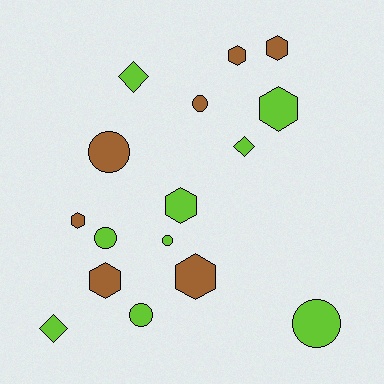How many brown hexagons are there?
There are 5 brown hexagons.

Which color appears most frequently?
Lime, with 9 objects.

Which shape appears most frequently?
Hexagon, with 7 objects.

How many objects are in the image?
There are 16 objects.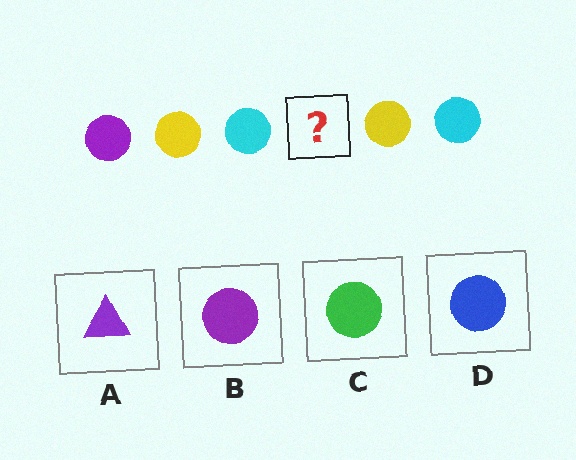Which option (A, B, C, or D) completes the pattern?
B.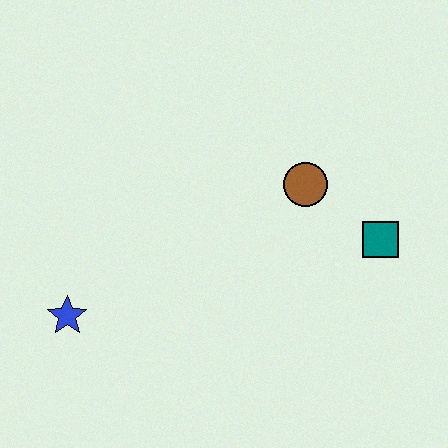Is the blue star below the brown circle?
Yes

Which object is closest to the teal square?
The brown circle is closest to the teal square.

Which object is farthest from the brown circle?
The blue star is farthest from the brown circle.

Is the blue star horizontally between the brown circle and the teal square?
No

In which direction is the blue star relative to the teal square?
The blue star is to the left of the teal square.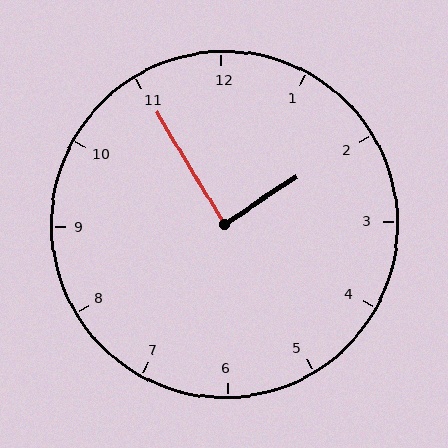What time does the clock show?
1:55.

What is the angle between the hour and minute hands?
Approximately 88 degrees.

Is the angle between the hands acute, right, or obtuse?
It is right.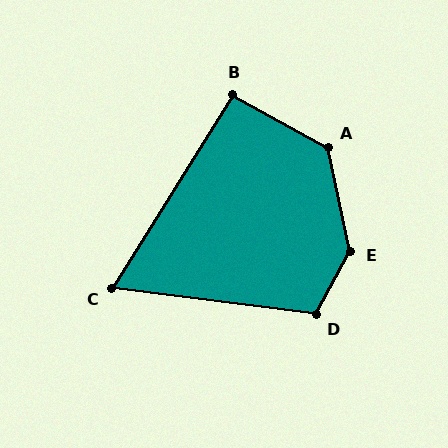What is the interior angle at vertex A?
Approximately 131 degrees (obtuse).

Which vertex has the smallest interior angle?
C, at approximately 65 degrees.